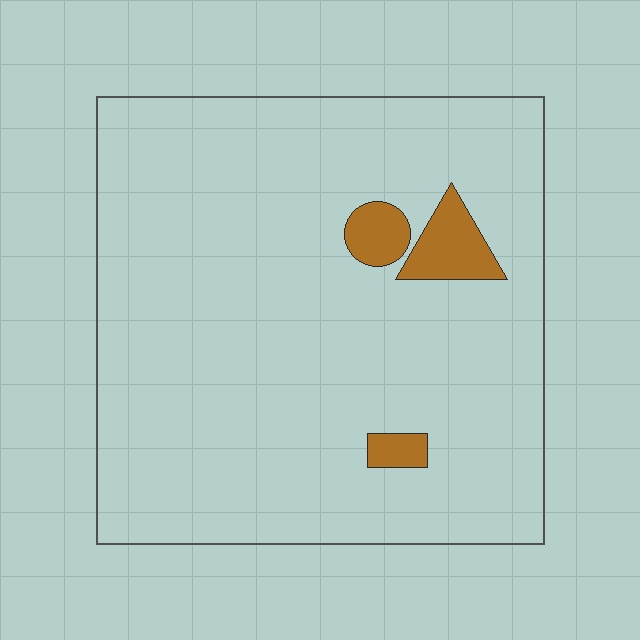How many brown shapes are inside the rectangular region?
3.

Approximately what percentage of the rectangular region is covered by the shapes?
Approximately 5%.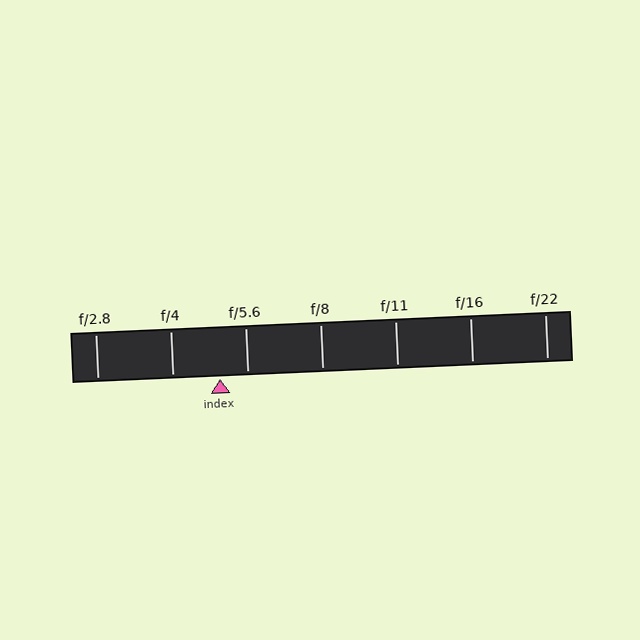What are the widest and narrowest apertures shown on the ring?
The widest aperture shown is f/2.8 and the narrowest is f/22.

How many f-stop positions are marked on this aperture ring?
There are 7 f-stop positions marked.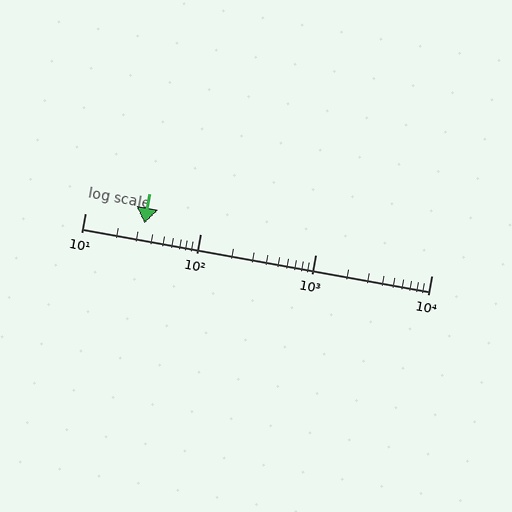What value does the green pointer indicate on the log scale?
The pointer indicates approximately 33.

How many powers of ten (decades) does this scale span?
The scale spans 3 decades, from 10 to 10000.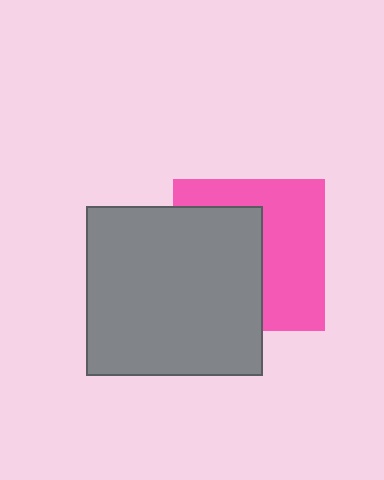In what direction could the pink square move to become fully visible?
The pink square could move right. That would shift it out from behind the gray rectangle entirely.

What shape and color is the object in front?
The object in front is a gray rectangle.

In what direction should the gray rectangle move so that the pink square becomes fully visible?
The gray rectangle should move left. That is the shortest direction to clear the overlap and leave the pink square fully visible.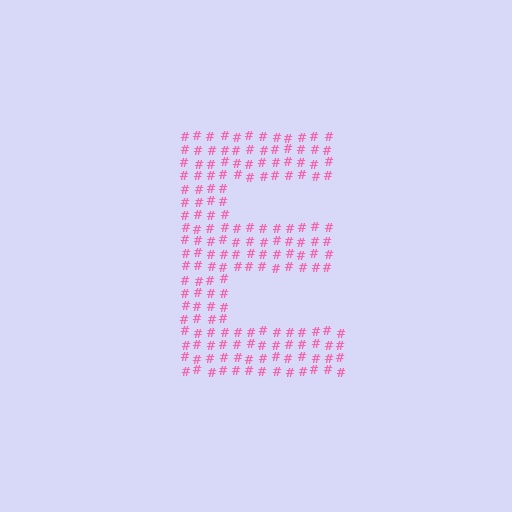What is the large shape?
The large shape is the letter E.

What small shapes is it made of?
It is made of small hash symbols.